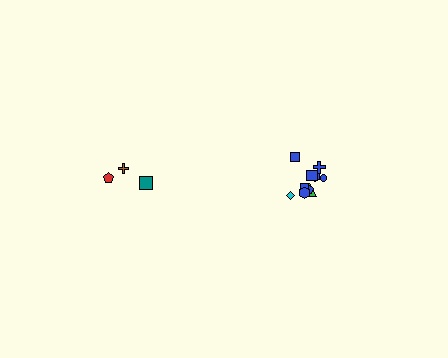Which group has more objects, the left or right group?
The right group.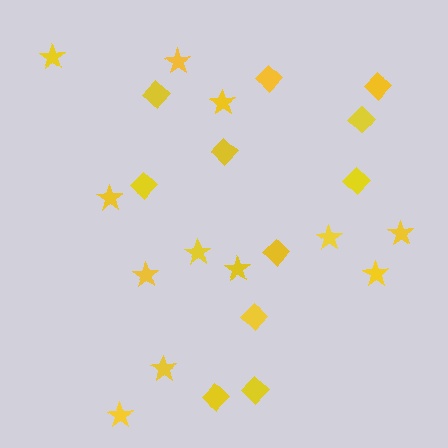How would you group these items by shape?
There are 2 groups: one group of stars (12) and one group of diamonds (11).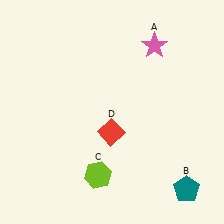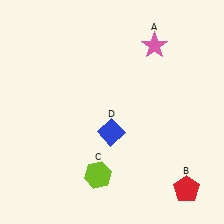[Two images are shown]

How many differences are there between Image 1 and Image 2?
There are 2 differences between the two images.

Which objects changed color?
B changed from teal to red. D changed from red to blue.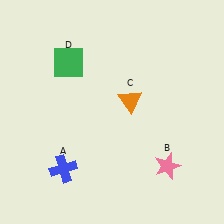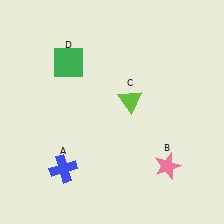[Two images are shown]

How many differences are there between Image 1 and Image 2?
There is 1 difference between the two images.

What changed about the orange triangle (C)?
In Image 1, C is orange. In Image 2, it changed to lime.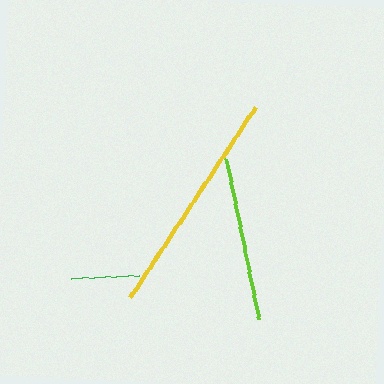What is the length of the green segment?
The green segment is approximately 68 pixels long.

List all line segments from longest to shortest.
From longest to shortest: yellow, lime, green.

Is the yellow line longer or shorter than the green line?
The yellow line is longer than the green line.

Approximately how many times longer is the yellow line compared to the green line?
The yellow line is approximately 3.3 times the length of the green line.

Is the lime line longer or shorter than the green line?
The lime line is longer than the green line.